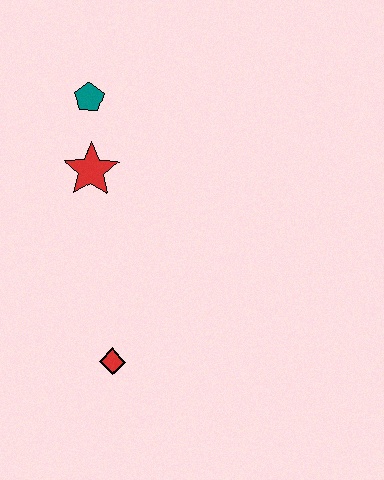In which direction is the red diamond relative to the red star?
The red diamond is below the red star.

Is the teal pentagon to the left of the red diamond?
Yes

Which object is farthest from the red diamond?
The teal pentagon is farthest from the red diamond.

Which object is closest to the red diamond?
The red star is closest to the red diamond.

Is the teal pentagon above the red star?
Yes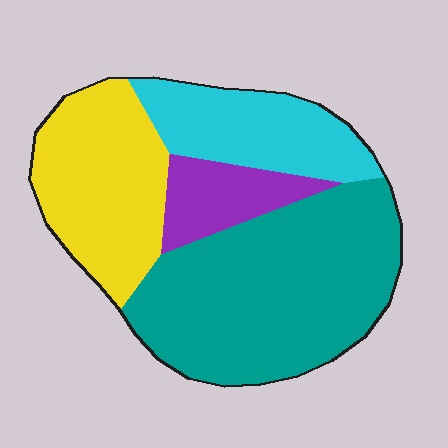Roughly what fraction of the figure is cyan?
Cyan takes up about one fifth (1/5) of the figure.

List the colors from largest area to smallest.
From largest to smallest: teal, yellow, cyan, purple.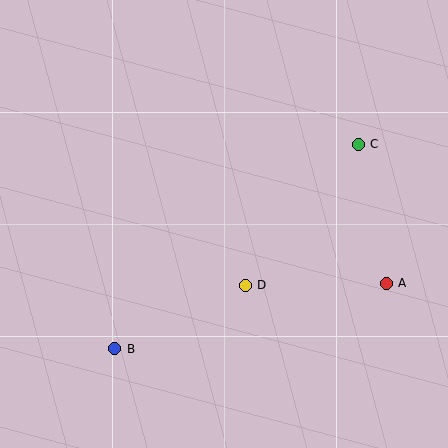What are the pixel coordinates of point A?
Point A is at (386, 283).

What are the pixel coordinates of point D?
Point D is at (245, 285).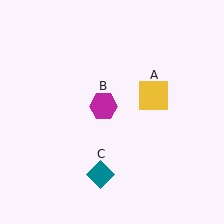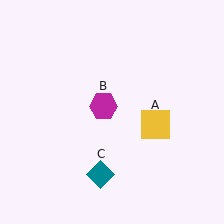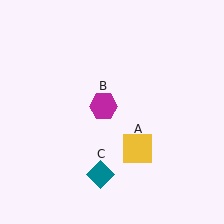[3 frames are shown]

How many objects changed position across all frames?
1 object changed position: yellow square (object A).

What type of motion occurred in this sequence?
The yellow square (object A) rotated clockwise around the center of the scene.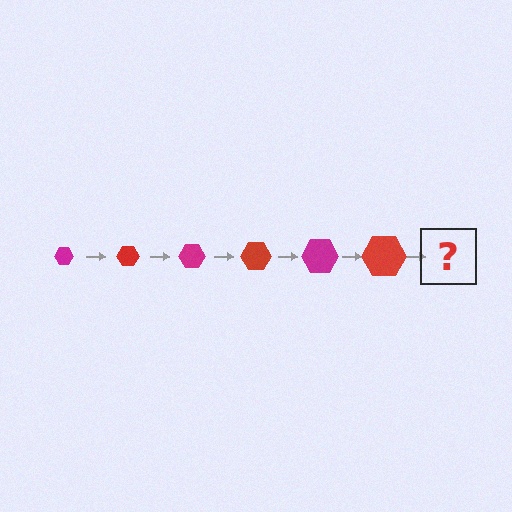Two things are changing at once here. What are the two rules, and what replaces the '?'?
The two rules are that the hexagon grows larger each step and the color cycles through magenta and red. The '?' should be a magenta hexagon, larger than the previous one.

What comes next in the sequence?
The next element should be a magenta hexagon, larger than the previous one.